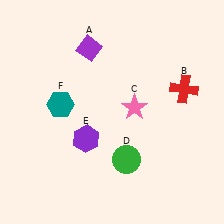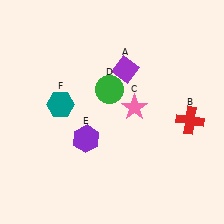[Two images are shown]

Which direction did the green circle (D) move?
The green circle (D) moved up.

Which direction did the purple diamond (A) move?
The purple diamond (A) moved right.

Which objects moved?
The objects that moved are: the purple diamond (A), the red cross (B), the green circle (D).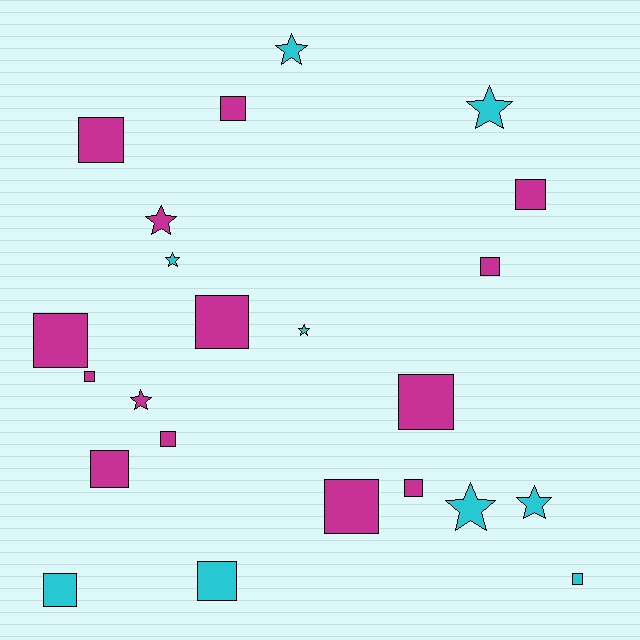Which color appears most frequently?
Magenta, with 14 objects.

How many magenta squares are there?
There are 12 magenta squares.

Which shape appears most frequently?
Square, with 15 objects.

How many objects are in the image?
There are 23 objects.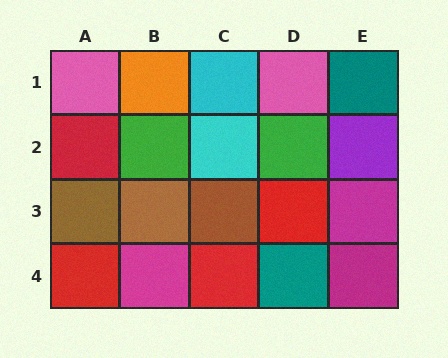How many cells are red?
4 cells are red.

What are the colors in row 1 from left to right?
Pink, orange, cyan, pink, teal.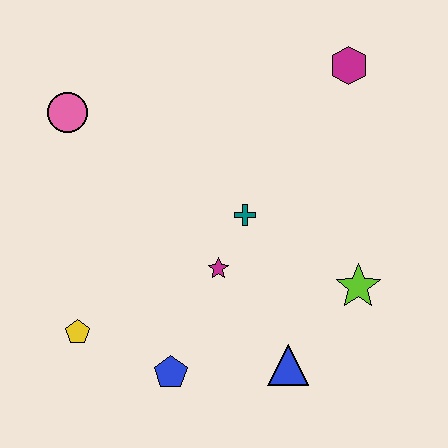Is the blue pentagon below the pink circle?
Yes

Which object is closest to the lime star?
The blue triangle is closest to the lime star.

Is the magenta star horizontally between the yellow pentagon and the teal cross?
Yes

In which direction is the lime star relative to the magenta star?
The lime star is to the right of the magenta star.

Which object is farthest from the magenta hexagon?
The yellow pentagon is farthest from the magenta hexagon.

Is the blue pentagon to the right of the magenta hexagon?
No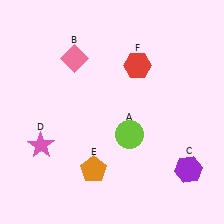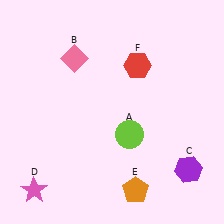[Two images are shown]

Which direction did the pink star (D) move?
The pink star (D) moved down.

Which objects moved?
The objects that moved are: the pink star (D), the orange pentagon (E).